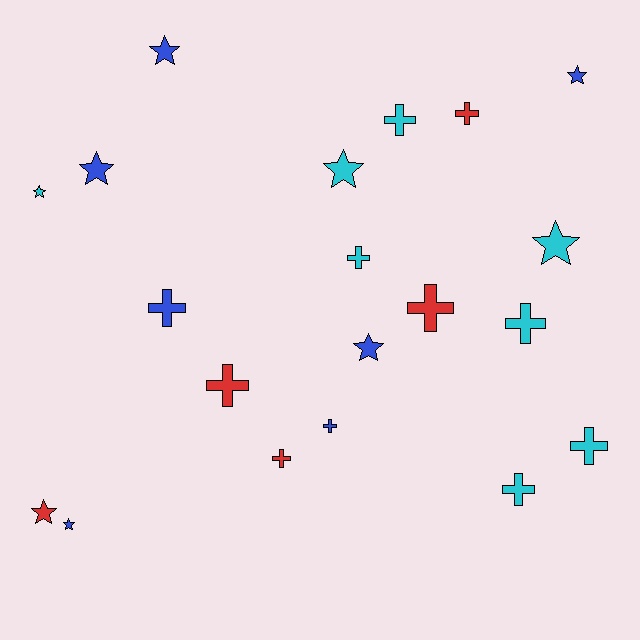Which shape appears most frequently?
Cross, with 11 objects.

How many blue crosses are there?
There are 2 blue crosses.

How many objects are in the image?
There are 20 objects.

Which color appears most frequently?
Cyan, with 8 objects.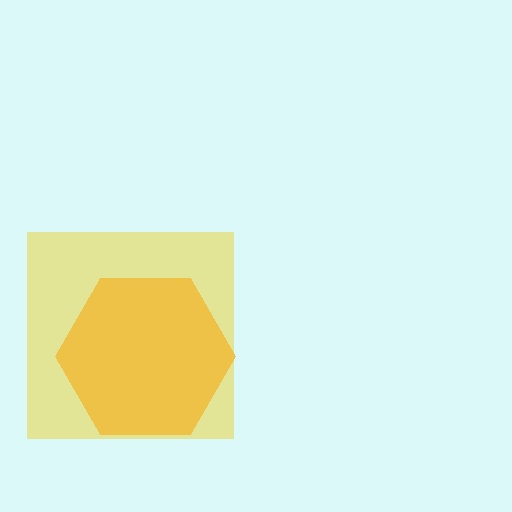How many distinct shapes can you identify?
There are 2 distinct shapes: an orange hexagon, a yellow square.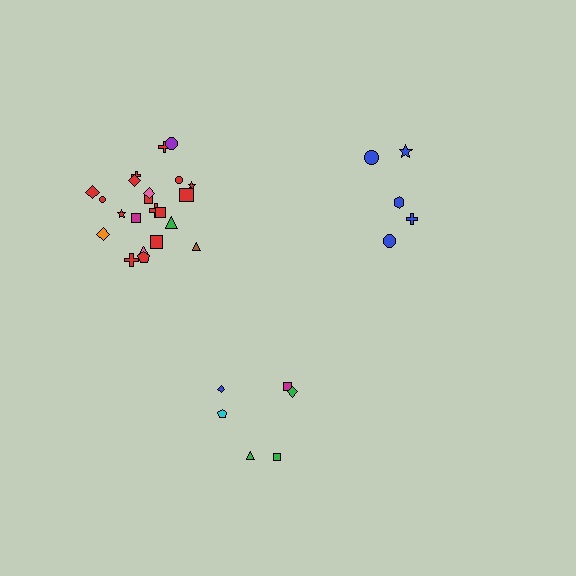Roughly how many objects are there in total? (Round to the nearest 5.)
Roughly 35 objects in total.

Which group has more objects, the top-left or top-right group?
The top-left group.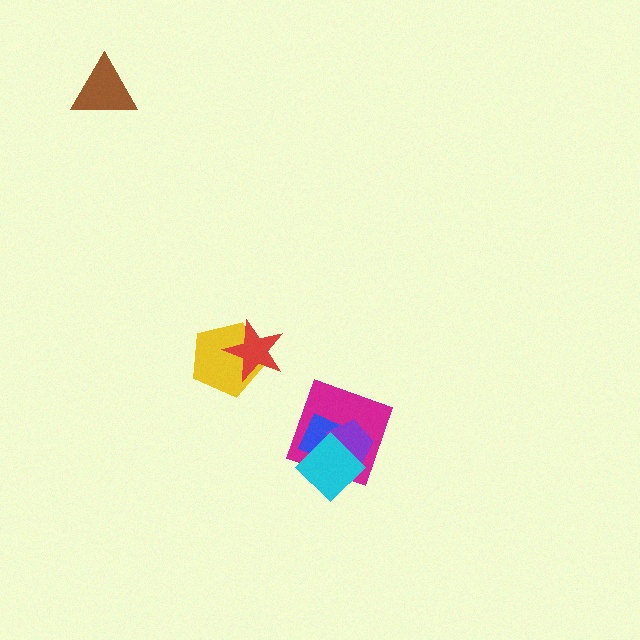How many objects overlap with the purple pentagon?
3 objects overlap with the purple pentagon.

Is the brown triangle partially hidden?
No, no other shape covers it.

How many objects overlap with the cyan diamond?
3 objects overlap with the cyan diamond.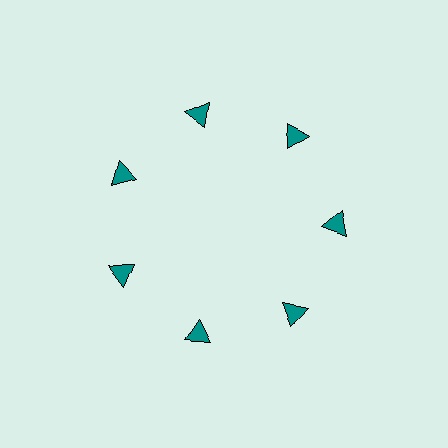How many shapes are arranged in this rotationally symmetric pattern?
There are 7 shapes, arranged in 7 groups of 1.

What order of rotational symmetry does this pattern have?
This pattern has 7-fold rotational symmetry.